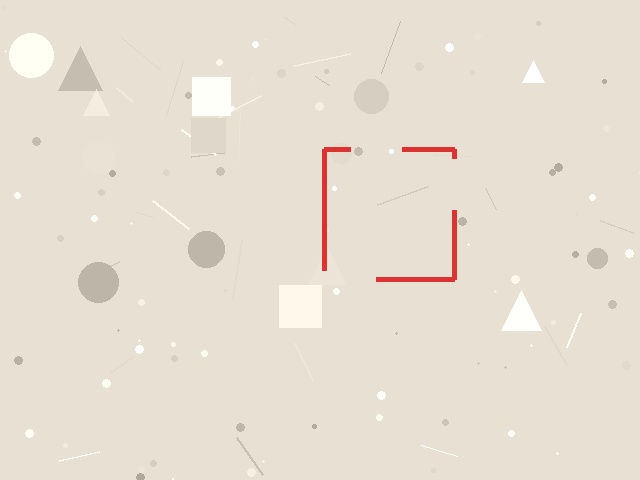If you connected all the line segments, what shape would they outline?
They would outline a square.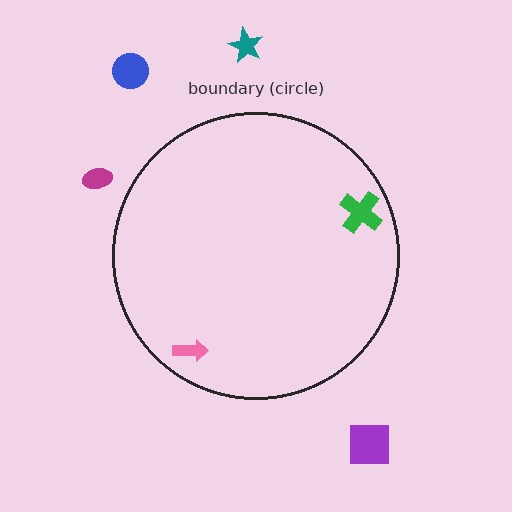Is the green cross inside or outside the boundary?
Inside.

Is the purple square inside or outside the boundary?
Outside.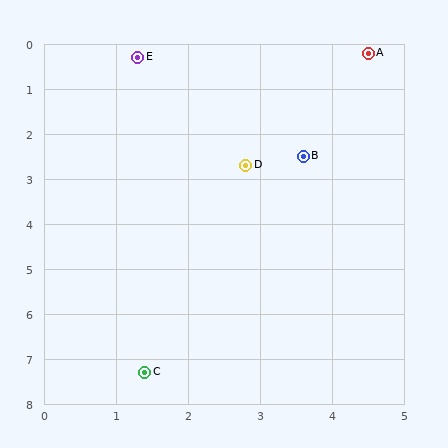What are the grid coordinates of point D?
Point D is at approximately (2.8, 2.7).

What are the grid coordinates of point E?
Point E is at approximately (1.3, 0.3).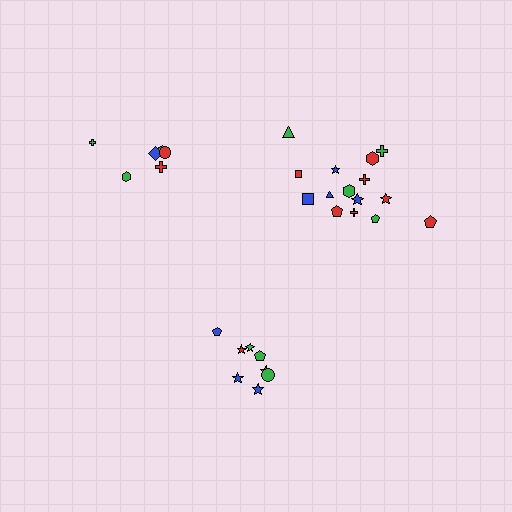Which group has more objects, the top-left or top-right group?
The top-right group.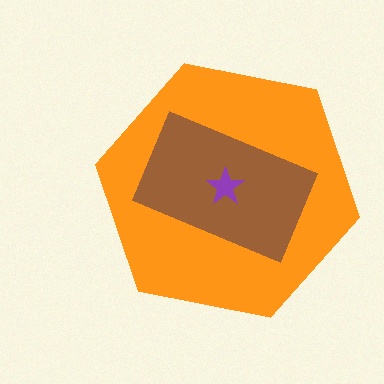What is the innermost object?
The purple star.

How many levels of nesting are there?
3.